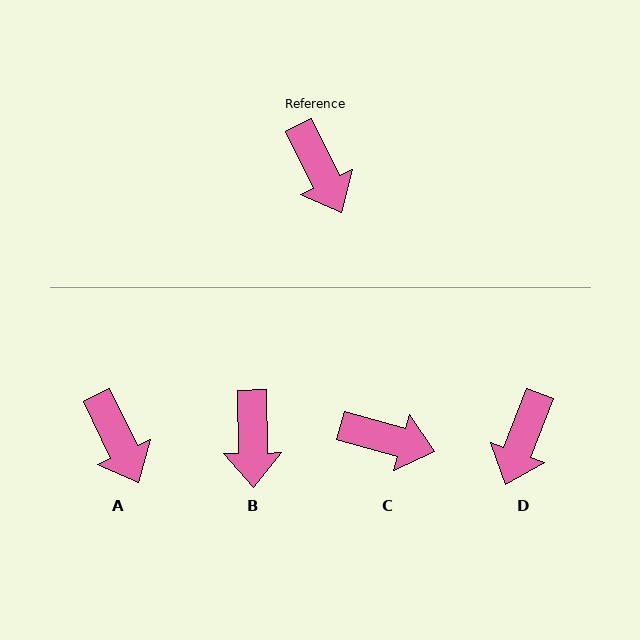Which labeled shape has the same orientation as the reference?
A.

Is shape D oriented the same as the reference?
No, it is off by about 47 degrees.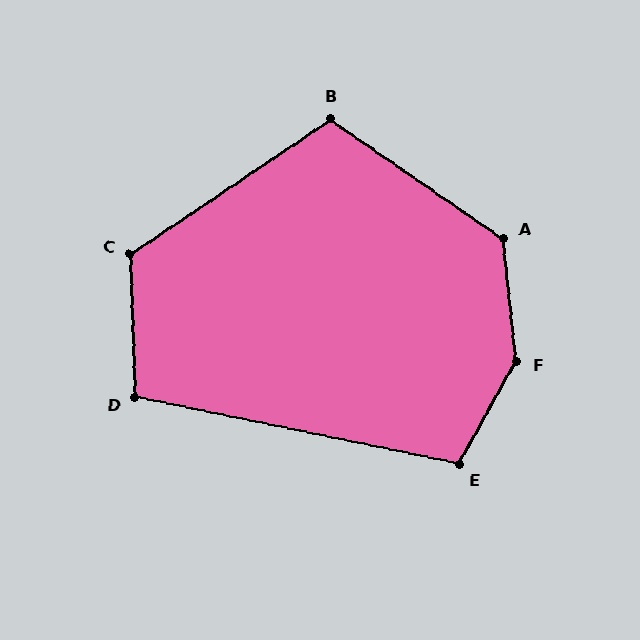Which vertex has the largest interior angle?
F, at approximately 145 degrees.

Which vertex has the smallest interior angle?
D, at approximately 104 degrees.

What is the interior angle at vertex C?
Approximately 122 degrees (obtuse).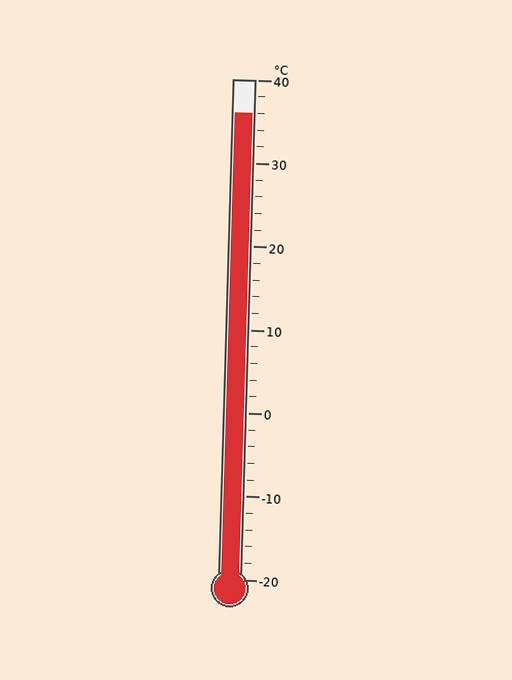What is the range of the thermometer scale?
The thermometer scale ranges from -20°C to 40°C.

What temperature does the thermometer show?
The thermometer shows approximately 36°C.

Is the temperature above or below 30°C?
The temperature is above 30°C.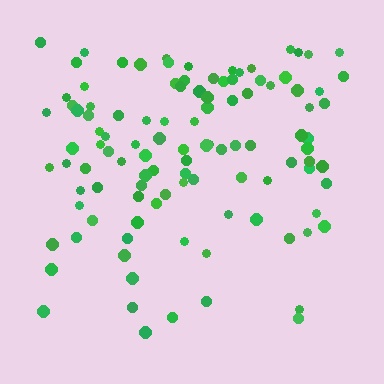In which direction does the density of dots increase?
From bottom to top, with the top side densest.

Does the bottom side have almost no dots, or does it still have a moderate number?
Still a moderate number, just noticeably fewer than the top.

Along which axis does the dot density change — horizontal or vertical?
Vertical.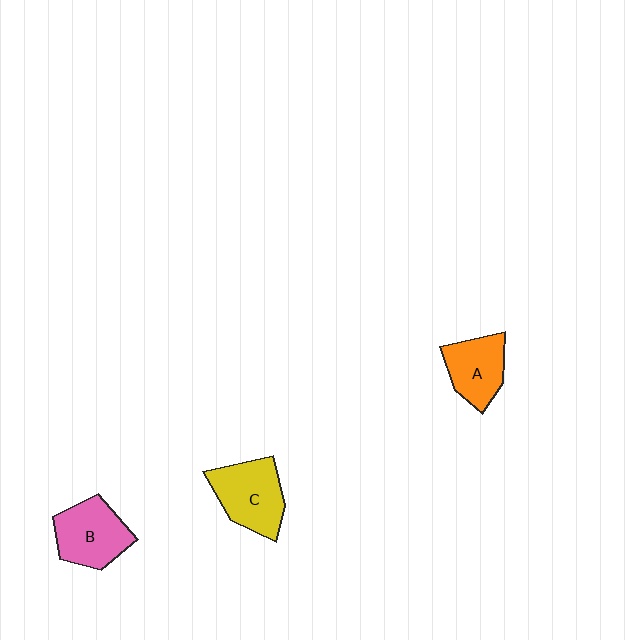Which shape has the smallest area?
Shape A (orange).